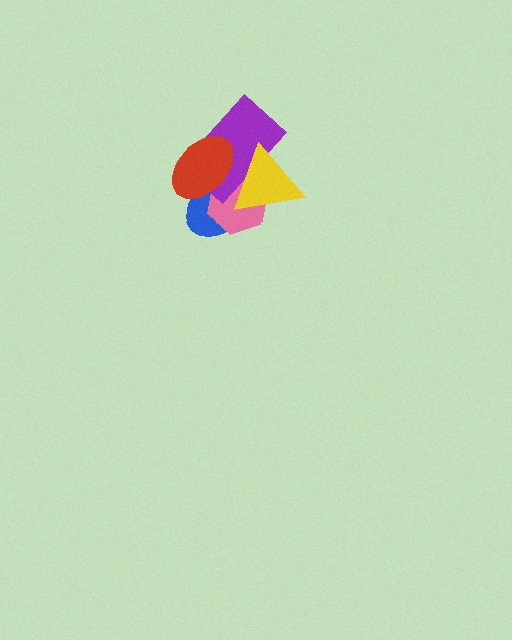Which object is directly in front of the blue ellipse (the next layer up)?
The pink hexagon is directly in front of the blue ellipse.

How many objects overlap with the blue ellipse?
4 objects overlap with the blue ellipse.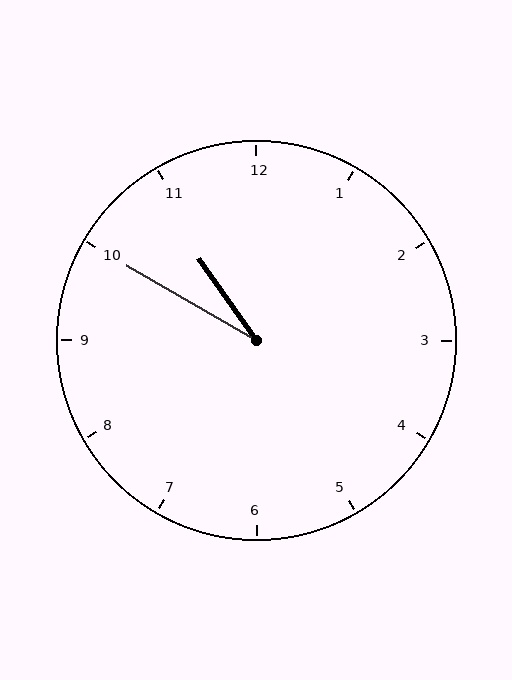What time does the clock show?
10:50.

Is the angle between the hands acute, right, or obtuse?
It is acute.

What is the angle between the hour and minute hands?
Approximately 25 degrees.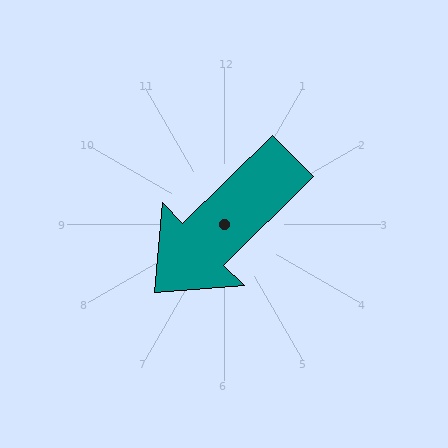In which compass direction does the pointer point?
Southwest.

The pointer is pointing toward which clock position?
Roughly 8 o'clock.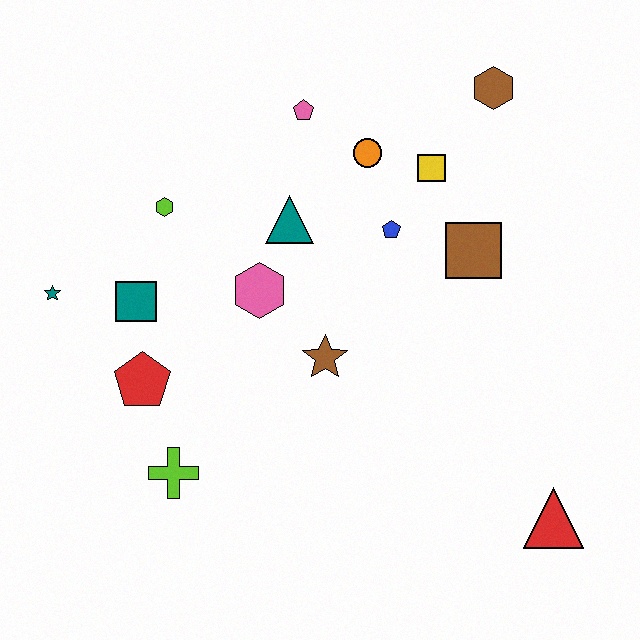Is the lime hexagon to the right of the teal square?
Yes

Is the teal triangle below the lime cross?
No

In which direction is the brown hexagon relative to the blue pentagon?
The brown hexagon is above the blue pentagon.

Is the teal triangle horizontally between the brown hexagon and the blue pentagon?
No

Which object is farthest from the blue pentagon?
The teal star is farthest from the blue pentagon.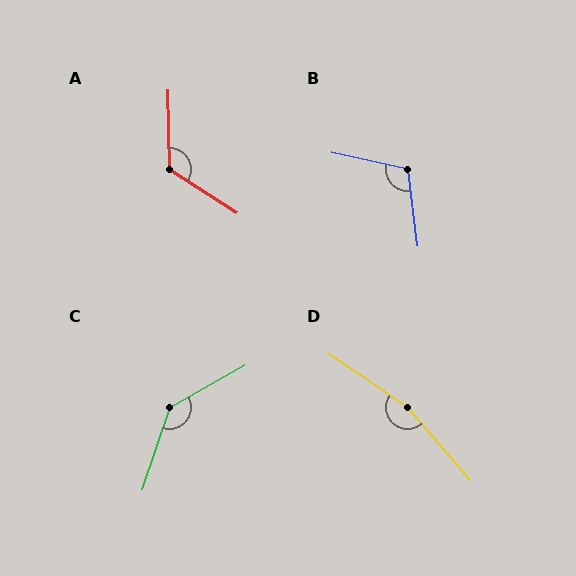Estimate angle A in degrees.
Approximately 124 degrees.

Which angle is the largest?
D, at approximately 165 degrees.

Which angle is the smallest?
B, at approximately 109 degrees.